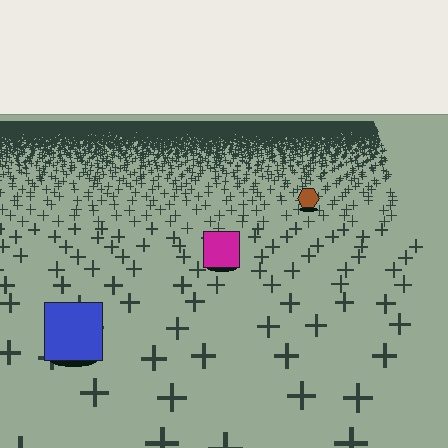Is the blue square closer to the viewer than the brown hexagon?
Yes. The blue square is closer — you can tell from the texture gradient: the ground texture is coarser near it.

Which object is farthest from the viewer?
The brown hexagon is farthest from the viewer. It appears smaller and the ground texture around it is denser.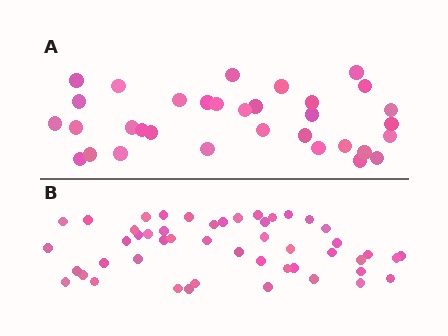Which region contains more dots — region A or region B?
Region B (the bottom region) has more dots.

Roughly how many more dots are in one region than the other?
Region B has approximately 15 more dots than region A.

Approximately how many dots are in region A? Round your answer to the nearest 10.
About 30 dots. (The exact count is 33, which rounds to 30.)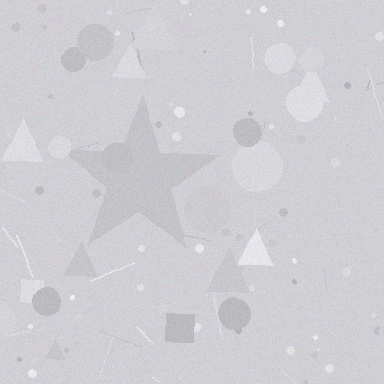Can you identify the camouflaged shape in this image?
The camouflaged shape is a star.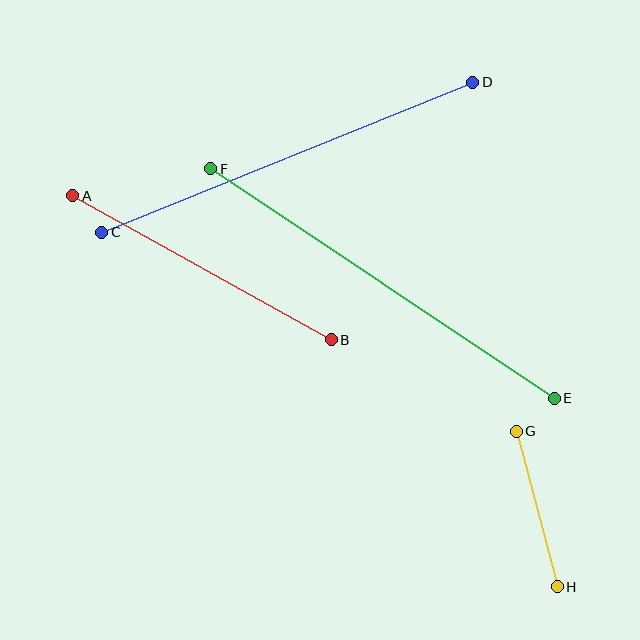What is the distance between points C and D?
The distance is approximately 400 pixels.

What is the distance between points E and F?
The distance is approximately 413 pixels.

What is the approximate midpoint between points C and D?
The midpoint is at approximately (287, 157) pixels.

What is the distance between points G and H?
The distance is approximately 161 pixels.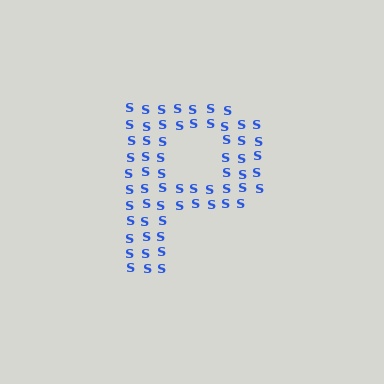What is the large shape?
The large shape is the letter P.